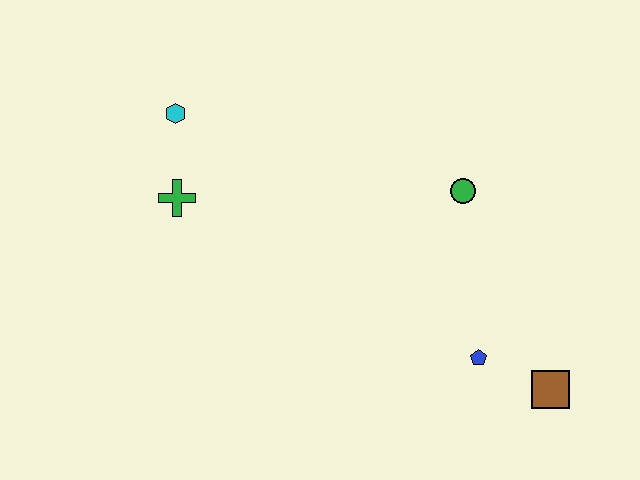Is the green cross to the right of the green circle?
No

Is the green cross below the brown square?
No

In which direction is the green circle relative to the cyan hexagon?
The green circle is to the right of the cyan hexagon.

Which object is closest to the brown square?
The blue pentagon is closest to the brown square.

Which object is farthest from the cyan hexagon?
The brown square is farthest from the cyan hexagon.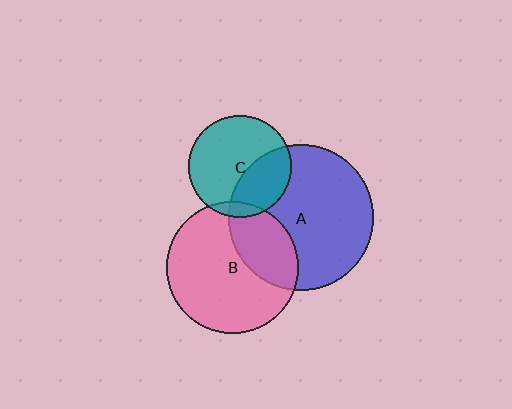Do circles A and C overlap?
Yes.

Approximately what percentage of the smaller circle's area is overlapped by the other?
Approximately 35%.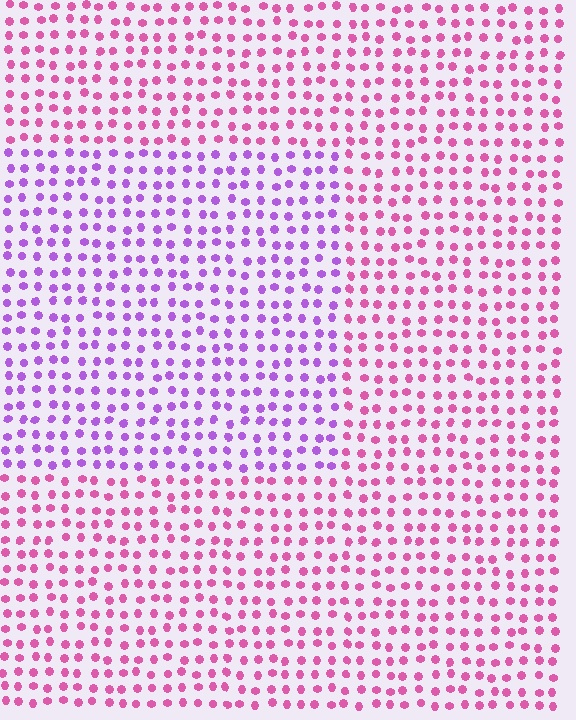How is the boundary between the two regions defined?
The boundary is defined purely by a slight shift in hue (about 43 degrees). Spacing, size, and orientation are identical on both sides.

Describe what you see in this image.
The image is filled with small pink elements in a uniform arrangement. A rectangle-shaped region is visible where the elements are tinted to a slightly different hue, forming a subtle color boundary.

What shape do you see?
I see a rectangle.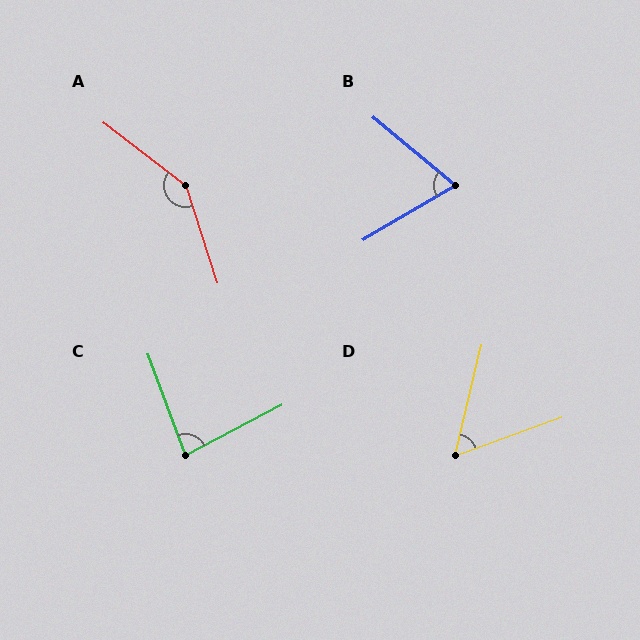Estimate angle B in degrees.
Approximately 70 degrees.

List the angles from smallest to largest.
D (57°), B (70°), C (82°), A (146°).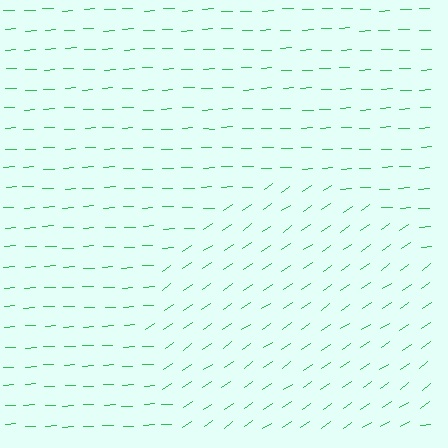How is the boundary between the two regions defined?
The boundary is defined purely by a change in line orientation (approximately 32 degrees difference). All lines are the same color and thickness.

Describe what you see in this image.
The image is filled with small green line segments. A circle region in the image has lines oriented differently from the surrounding lines, creating a visible texture boundary.